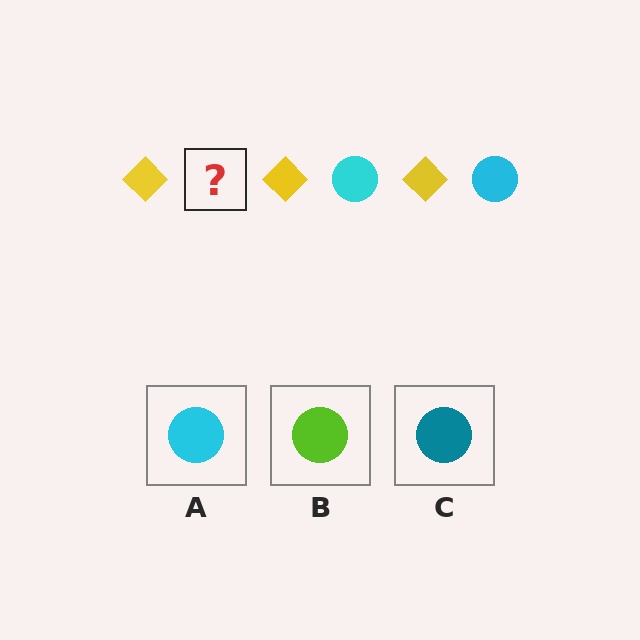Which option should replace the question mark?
Option A.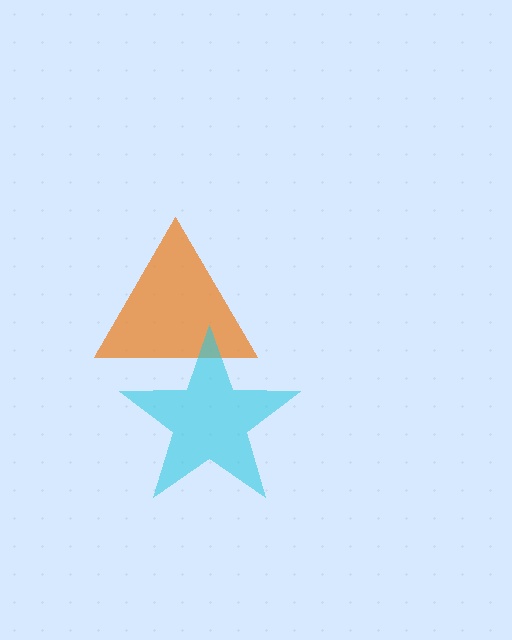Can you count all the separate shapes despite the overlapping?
Yes, there are 2 separate shapes.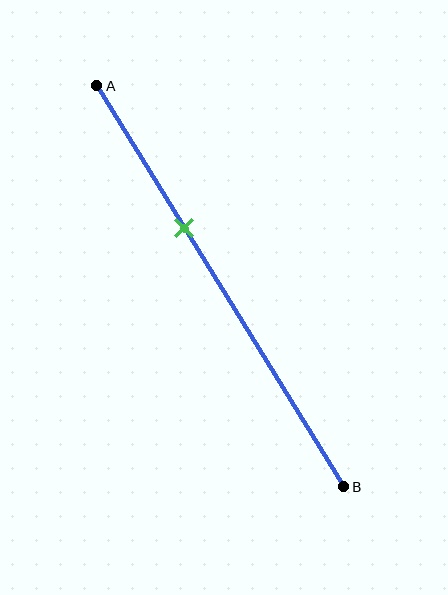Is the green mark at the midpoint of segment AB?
No, the mark is at about 35% from A, not at the 50% midpoint.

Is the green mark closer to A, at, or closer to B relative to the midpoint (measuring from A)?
The green mark is closer to point A than the midpoint of segment AB.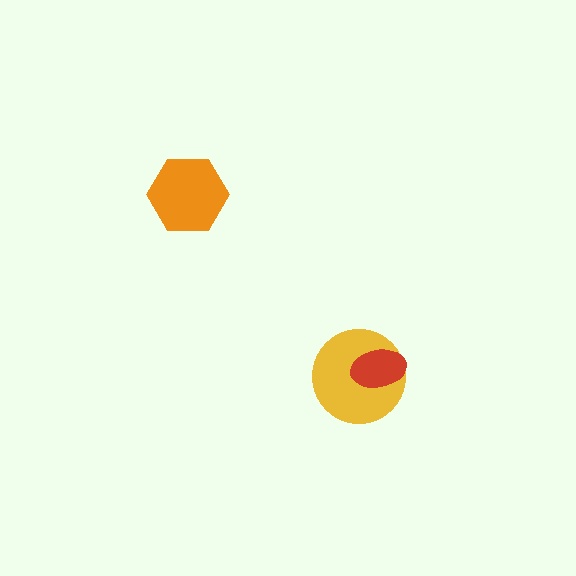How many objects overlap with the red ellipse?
1 object overlaps with the red ellipse.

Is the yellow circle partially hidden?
Yes, it is partially covered by another shape.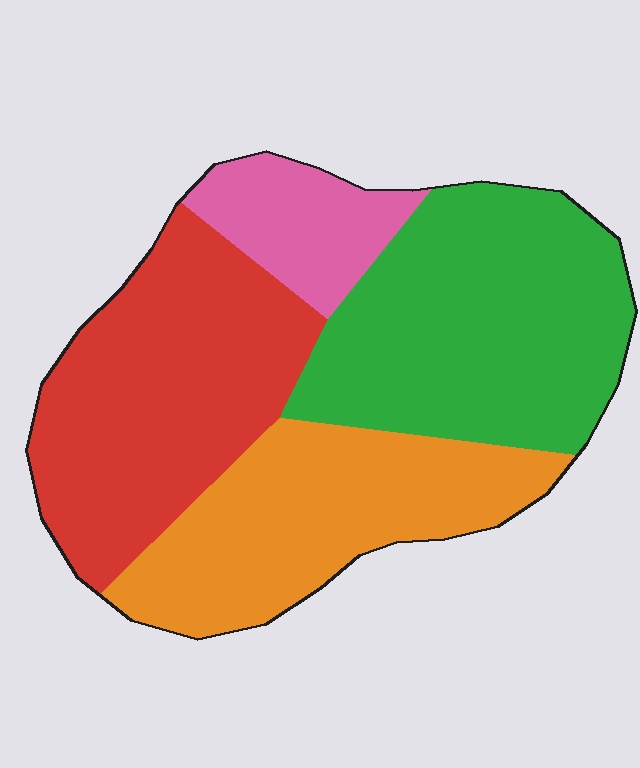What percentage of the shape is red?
Red covers 31% of the shape.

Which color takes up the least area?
Pink, at roughly 10%.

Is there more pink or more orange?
Orange.